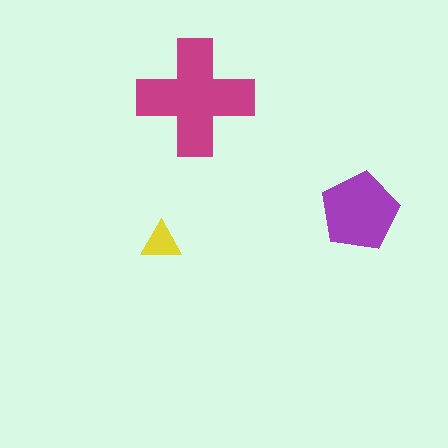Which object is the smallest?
The yellow triangle.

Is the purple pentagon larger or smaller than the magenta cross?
Smaller.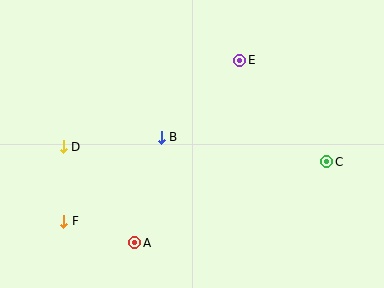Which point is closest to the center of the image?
Point B at (161, 137) is closest to the center.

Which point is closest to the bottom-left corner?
Point F is closest to the bottom-left corner.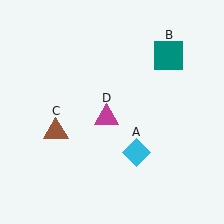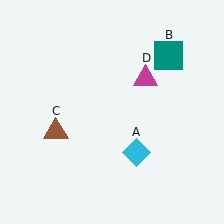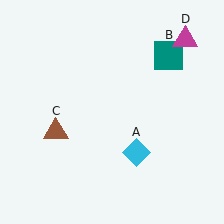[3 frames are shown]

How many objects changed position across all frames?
1 object changed position: magenta triangle (object D).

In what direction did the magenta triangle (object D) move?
The magenta triangle (object D) moved up and to the right.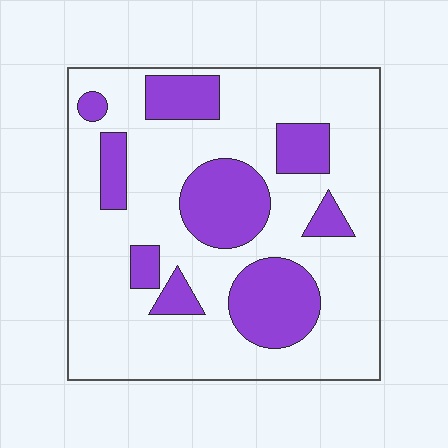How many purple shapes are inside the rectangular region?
9.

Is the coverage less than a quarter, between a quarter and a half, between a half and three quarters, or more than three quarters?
Between a quarter and a half.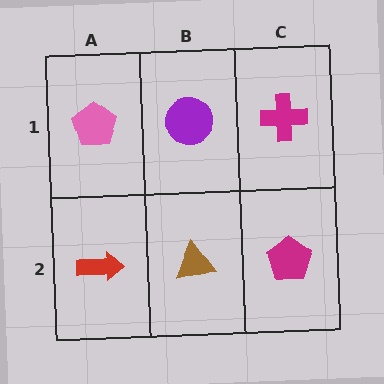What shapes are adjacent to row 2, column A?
A pink pentagon (row 1, column A), a brown triangle (row 2, column B).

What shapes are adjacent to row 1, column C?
A magenta pentagon (row 2, column C), a purple circle (row 1, column B).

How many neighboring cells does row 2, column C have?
2.